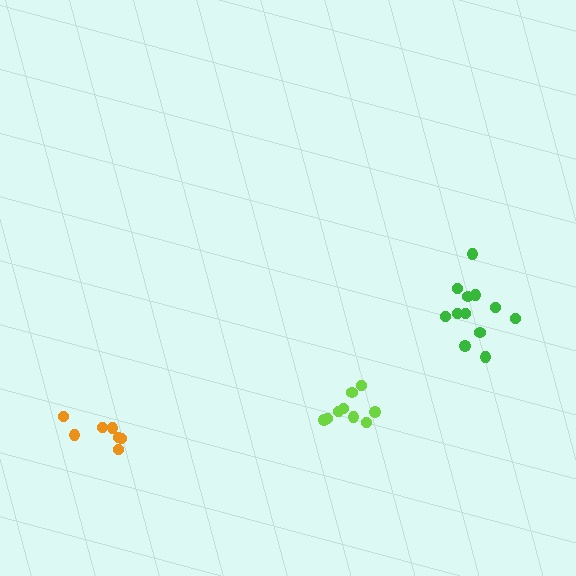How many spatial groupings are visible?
There are 3 spatial groupings.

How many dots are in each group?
Group 1: 9 dots, Group 2: 12 dots, Group 3: 7 dots (28 total).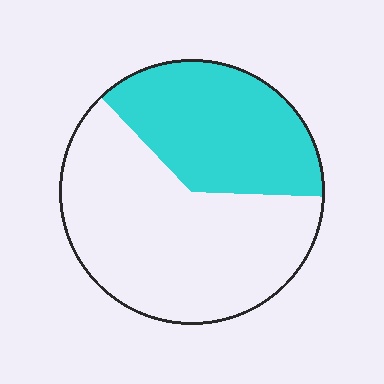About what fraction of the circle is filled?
About three eighths (3/8).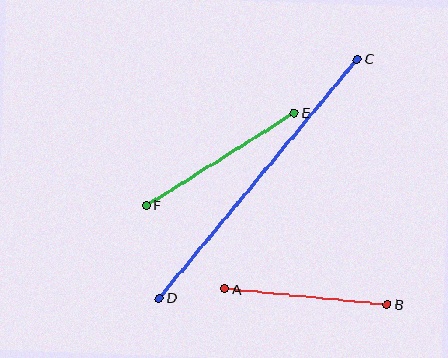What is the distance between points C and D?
The distance is approximately 310 pixels.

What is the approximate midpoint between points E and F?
The midpoint is at approximately (220, 159) pixels.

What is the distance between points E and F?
The distance is approximately 175 pixels.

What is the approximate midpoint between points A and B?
The midpoint is at approximately (306, 297) pixels.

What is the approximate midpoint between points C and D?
The midpoint is at approximately (258, 179) pixels.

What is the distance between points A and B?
The distance is approximately 163 pixels.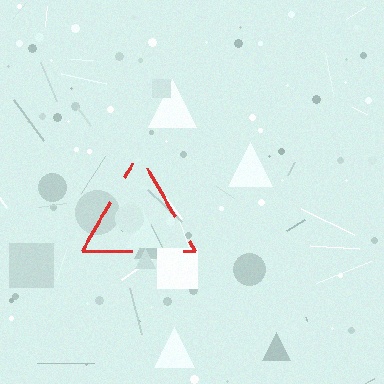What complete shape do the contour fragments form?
The contour fragments form a triangle.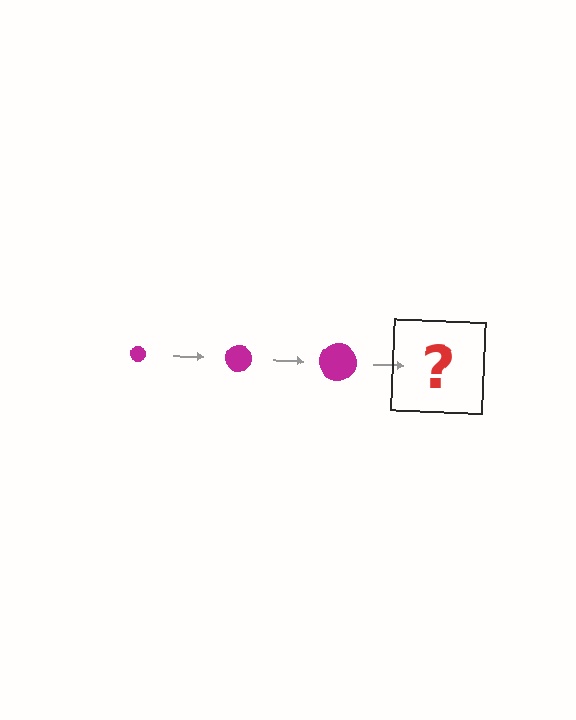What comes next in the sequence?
The next element should be a magenta circle, larger than the previous one.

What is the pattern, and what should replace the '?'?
The pattern is that the circle gets progressively larger each step. The '?' should be a magenta circle, larger than the previous one.